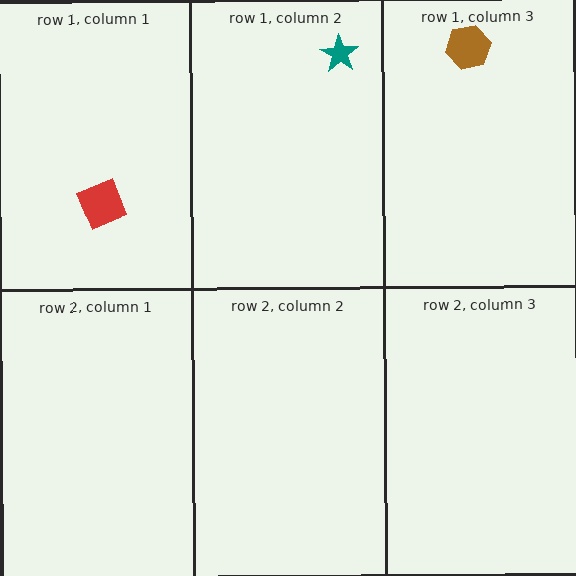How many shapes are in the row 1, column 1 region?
1.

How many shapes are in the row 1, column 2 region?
1.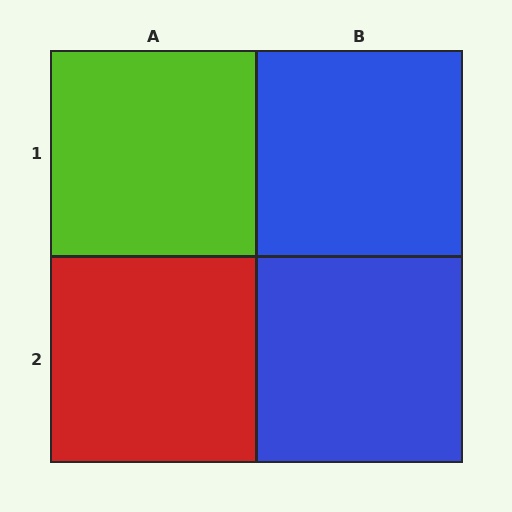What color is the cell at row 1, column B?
Blue.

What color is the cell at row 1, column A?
Lime.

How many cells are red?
1 cell is red.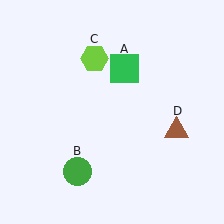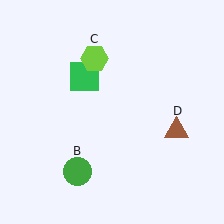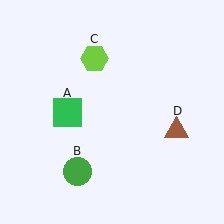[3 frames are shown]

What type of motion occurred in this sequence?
The green square (object A) rotated counterclockwise around the center of the scene.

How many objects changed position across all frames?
1 object changed position: green square (object A).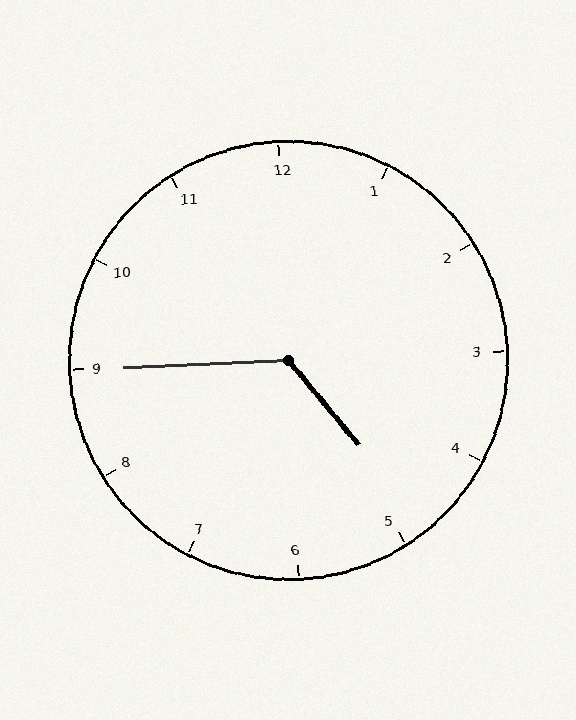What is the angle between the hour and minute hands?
Approximately 128 degrees.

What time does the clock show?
4:45.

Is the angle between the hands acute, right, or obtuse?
It is obtuse.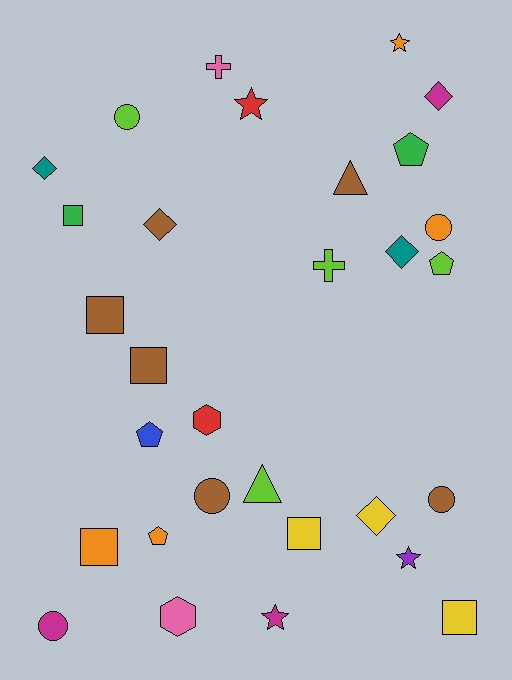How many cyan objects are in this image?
There are no cyan objects.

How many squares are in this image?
There are 6 squares.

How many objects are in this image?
There are 30 objects.